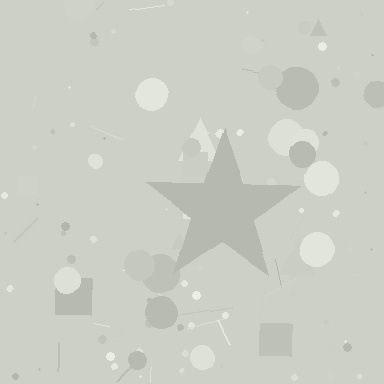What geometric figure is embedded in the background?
A star is embedded in the background.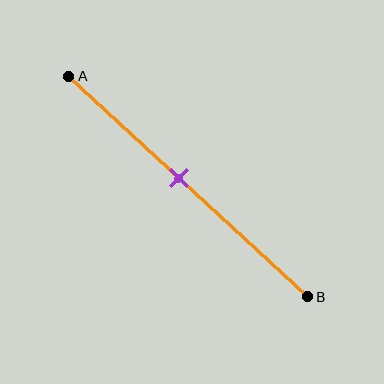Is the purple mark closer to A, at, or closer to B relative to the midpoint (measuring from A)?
The purple mark is closer to point A than the midpoint of segment AB.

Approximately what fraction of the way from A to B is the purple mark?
The purple mark is approximately 45% of the way from A to B.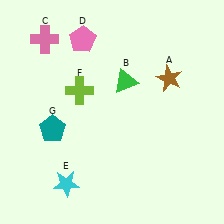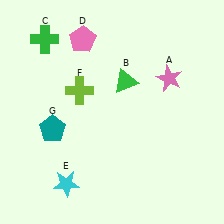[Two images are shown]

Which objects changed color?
A changed from brown to pink. C changed from pink to green.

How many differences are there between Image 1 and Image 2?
There are 2 differences between the two images.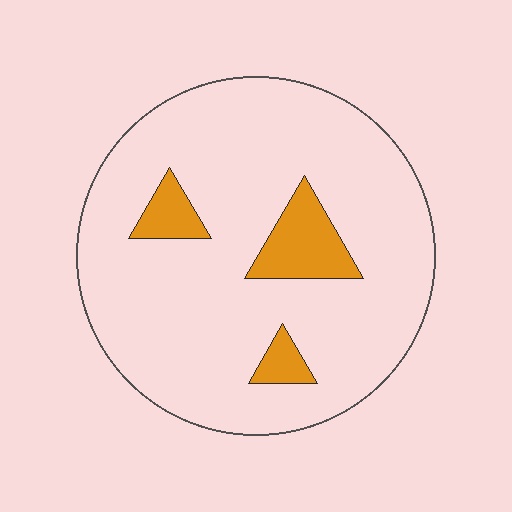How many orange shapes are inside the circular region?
3.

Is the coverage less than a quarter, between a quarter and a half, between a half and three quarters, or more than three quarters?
Less than a quarter.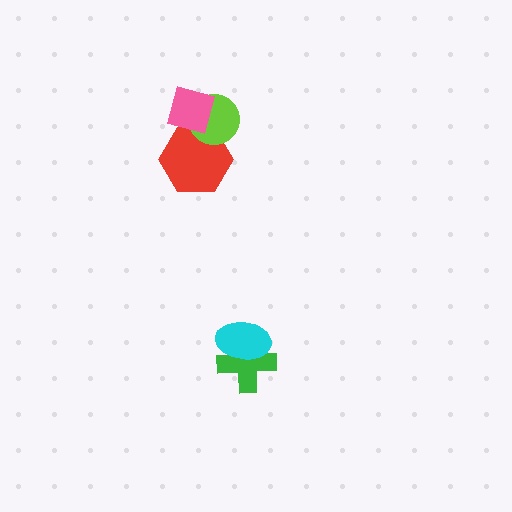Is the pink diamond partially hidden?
No, no other shape covers it.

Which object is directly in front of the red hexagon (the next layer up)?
The lime circle is directly in front of the red hexagon.